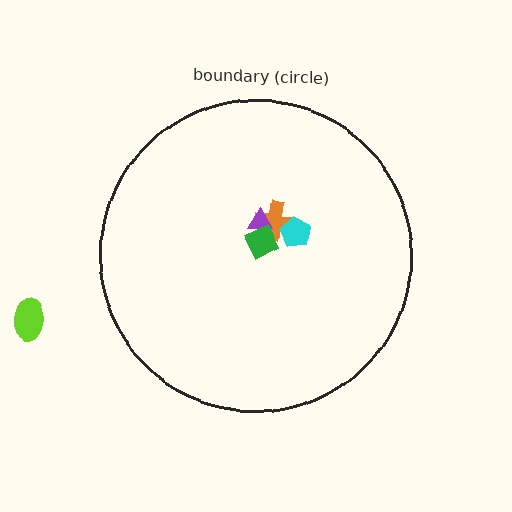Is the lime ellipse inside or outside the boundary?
Outside.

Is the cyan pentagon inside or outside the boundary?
Inside.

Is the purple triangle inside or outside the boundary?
Inside.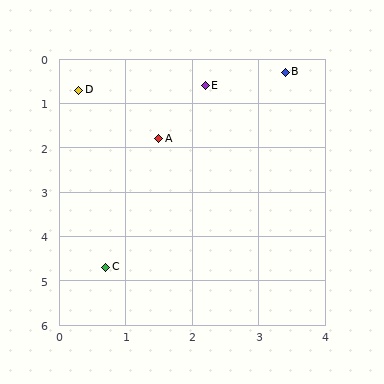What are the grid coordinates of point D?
Point D is at approximately (0.3, 0.7).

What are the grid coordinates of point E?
Point E is at approximately (2.2, 0.6).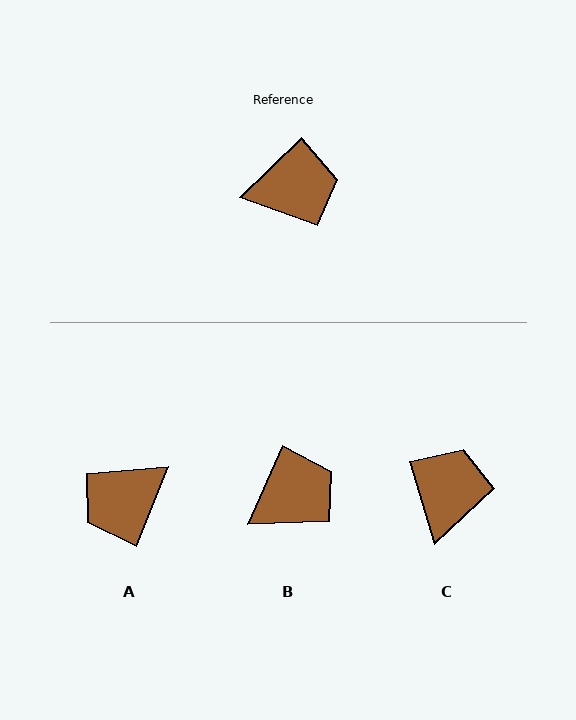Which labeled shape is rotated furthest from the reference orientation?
A, about 156 degrees away.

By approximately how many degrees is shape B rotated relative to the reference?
Approximately 22 degrees counter-clockwise.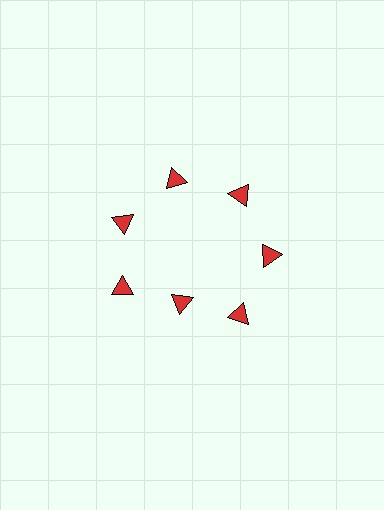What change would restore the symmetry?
The symmetry would be restored by moving it outward, back onto the ring so that all 7 triangles sit at equal angles and equal distance from the center.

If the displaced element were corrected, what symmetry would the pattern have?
It would have 7-fold rotational symmetry — the pattern would map onto itself every 51 degrees.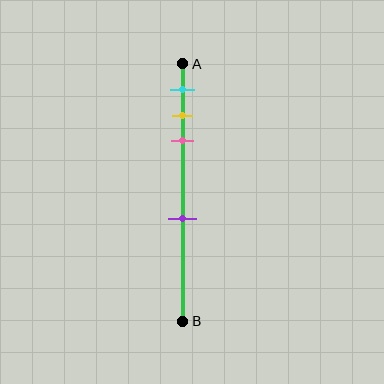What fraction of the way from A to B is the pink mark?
The pink mark is approximately 30% (0.3) of the way from A to B.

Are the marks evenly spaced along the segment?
No, the marks are not evenly spaced.